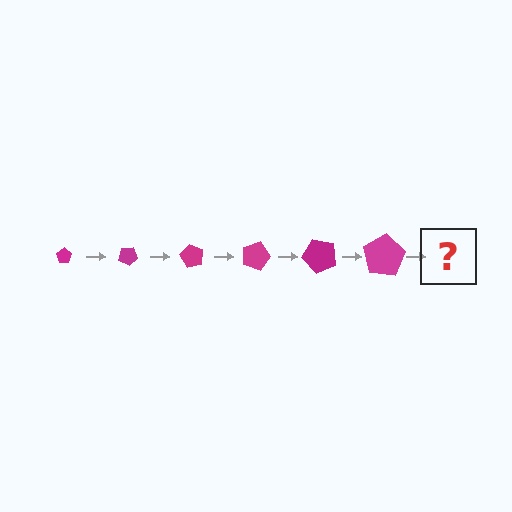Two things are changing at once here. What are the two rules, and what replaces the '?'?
The two rules are that the pentagon grows larger each step and it rotates 30 degrees each step. The '?' should be a pentagon, larger than the previous one and rotated 180 degrees from the start.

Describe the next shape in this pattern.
It should be a pentagon, larger than the previous one and rotated 180 degrees from the start.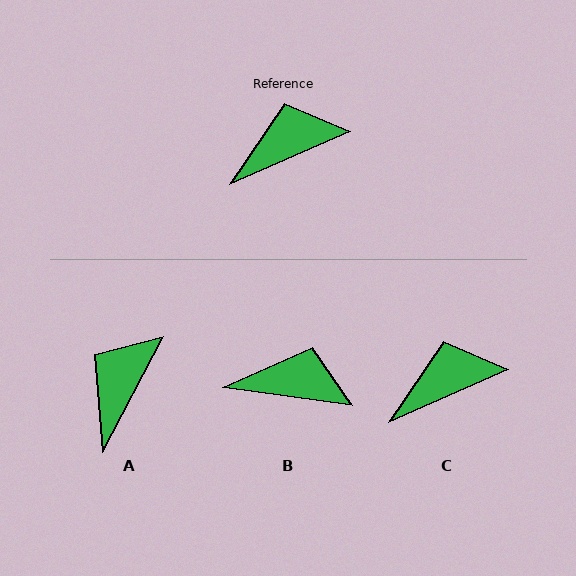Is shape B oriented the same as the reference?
No, it is off by about 32 degrees.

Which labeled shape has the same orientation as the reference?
C.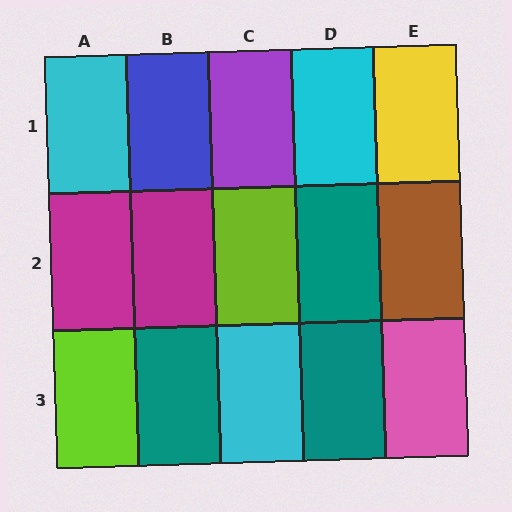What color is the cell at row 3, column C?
Cyan.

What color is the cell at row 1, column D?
Cyan.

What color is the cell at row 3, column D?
Teal.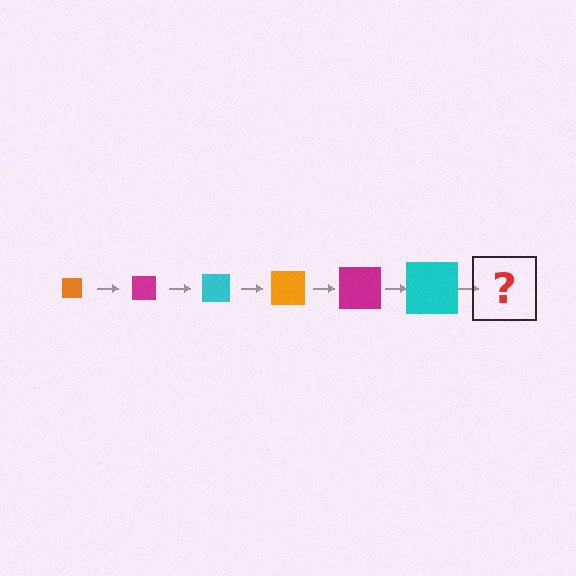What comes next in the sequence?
The next element should be an orange square, larger than the previous one.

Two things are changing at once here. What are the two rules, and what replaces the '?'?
The two rules are that the square grows larger each step and the color cycles through orange, magenta, and cyan. The '?' should be an orange square, larger than the previous one.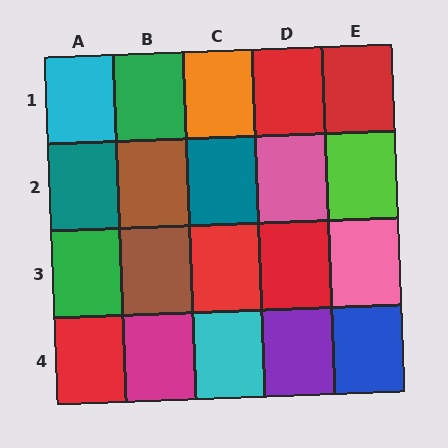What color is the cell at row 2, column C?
Teal.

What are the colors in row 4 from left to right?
Red, magenta, cyan, purple, blue.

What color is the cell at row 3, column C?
Red.